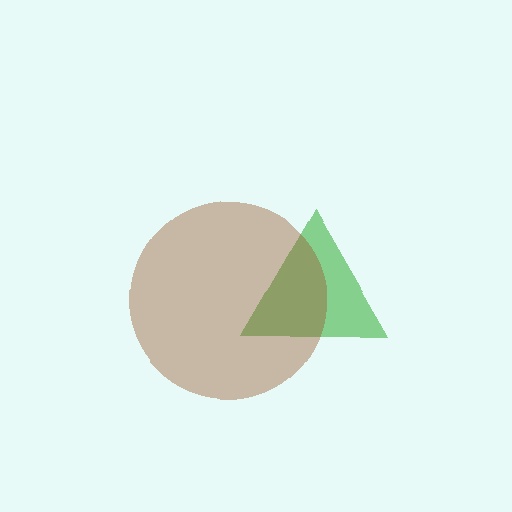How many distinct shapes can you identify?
There are 2 distinct shapes: a green triangle, a brown circle.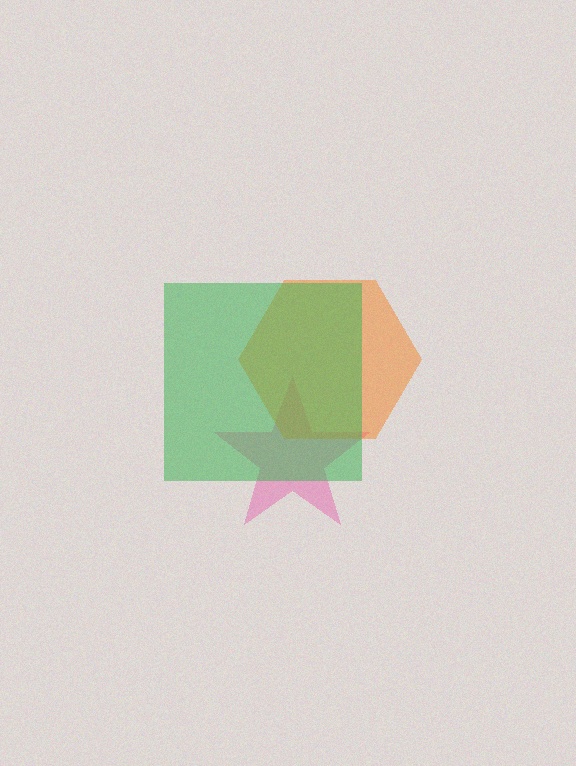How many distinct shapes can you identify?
There are 3 distinct shapes: a pink star, an orange hexagon, a green square.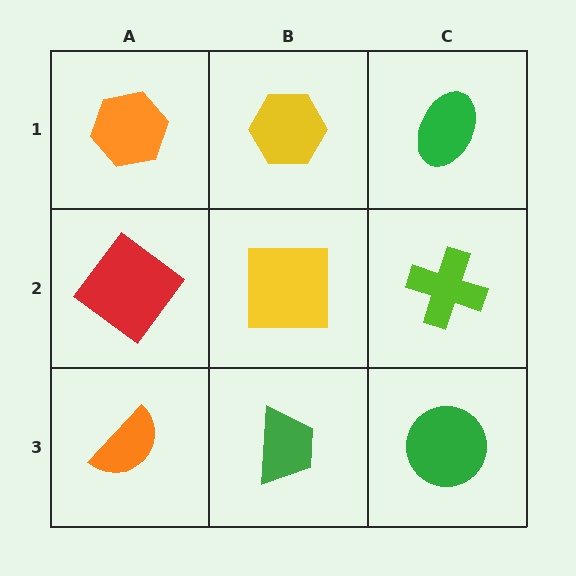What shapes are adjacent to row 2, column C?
A green ellipse (row 1, column C), a green circle (row 3, column C), a yellow square (row 2, column B).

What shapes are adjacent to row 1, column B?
A yellow square (row 2, column B), an orange hexagon (row 1, column A), a green ellipse (row 1, column C).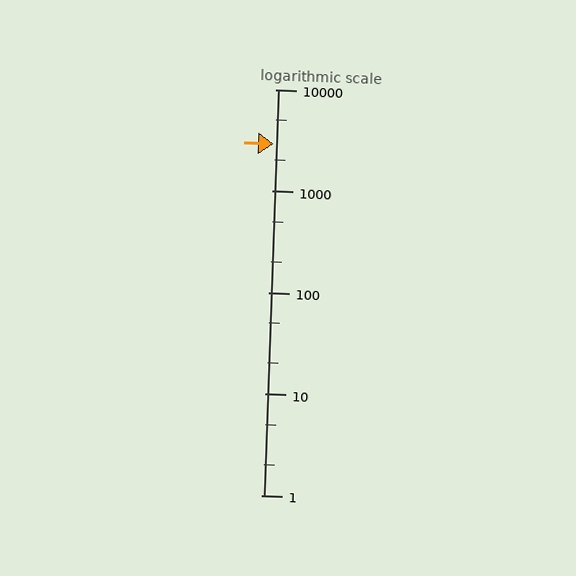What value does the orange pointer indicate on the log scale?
The pointer indicates approximately 2900.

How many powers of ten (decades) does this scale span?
The scale spans 4 decades, from 1 to 10000.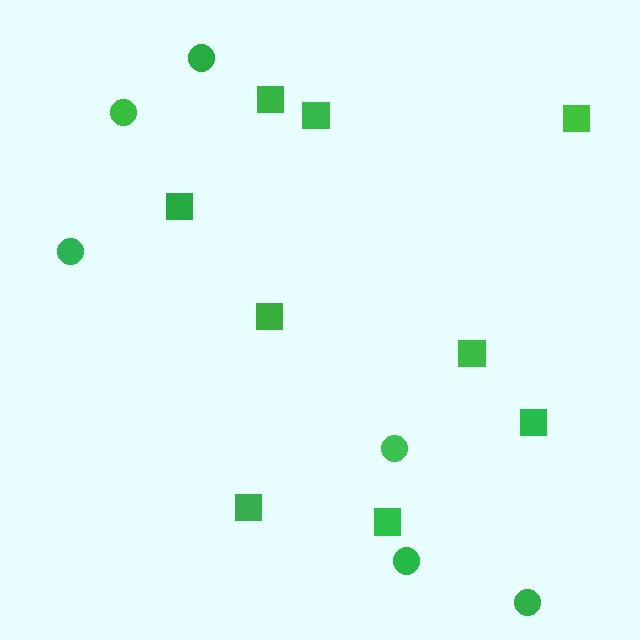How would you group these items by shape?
There are 2 groups: one group of squares (9) and one group of circles (6).